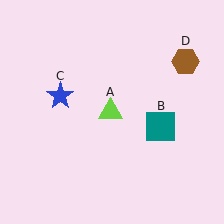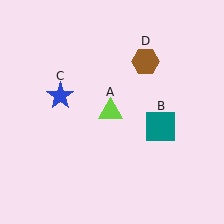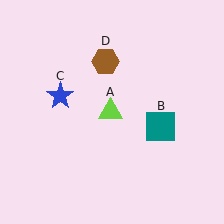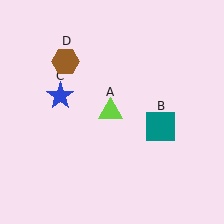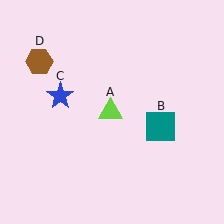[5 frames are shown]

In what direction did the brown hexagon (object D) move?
The brown hexagon (object D) moved left.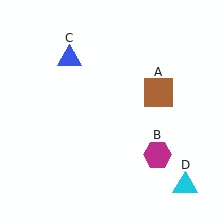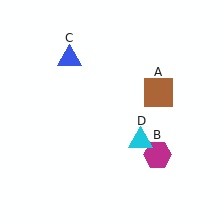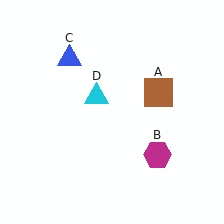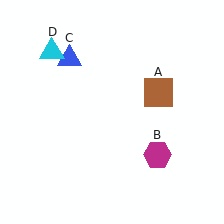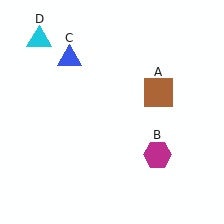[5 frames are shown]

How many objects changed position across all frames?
1 object changed position: cyan triangle (object D).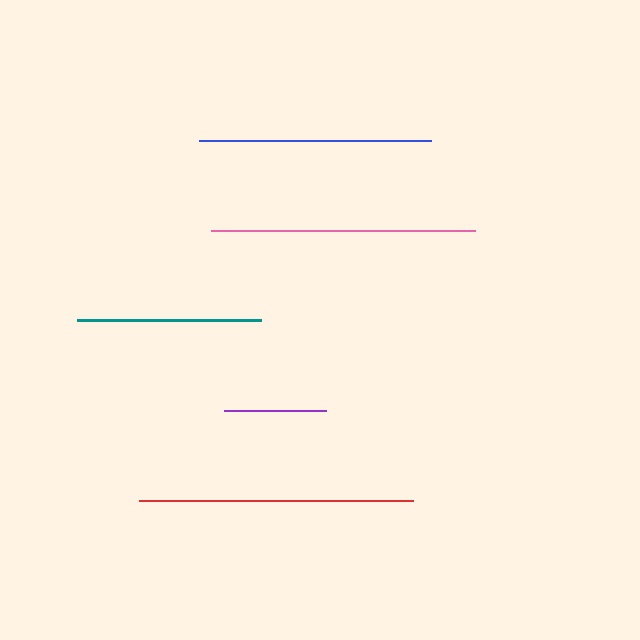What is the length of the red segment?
The red segment is approximately 274 pixels long.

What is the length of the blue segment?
The blue segment is approximately 231 pixels long.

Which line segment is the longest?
The red line is the longest at approximately 274 pixels.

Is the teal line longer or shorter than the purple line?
The teal line is longer than the purple line.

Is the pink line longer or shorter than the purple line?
The pink line is longer than the purple line.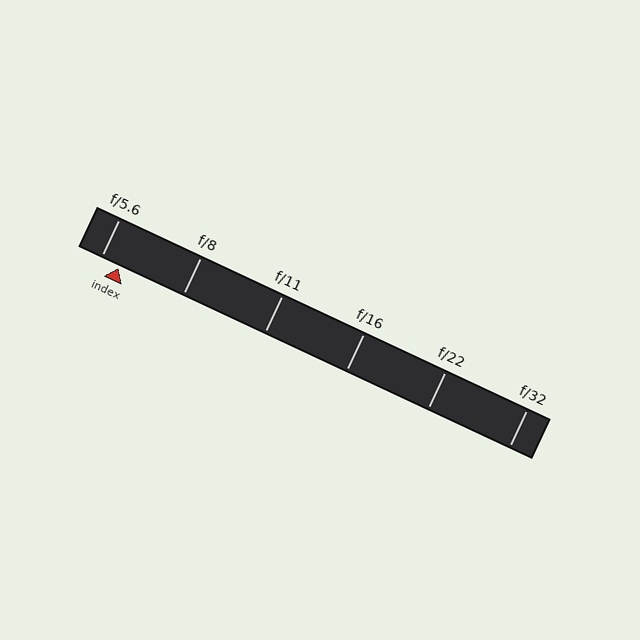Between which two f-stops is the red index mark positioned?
The index mark is between f/5.6 and f/8.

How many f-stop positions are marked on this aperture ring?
There are 6 f-stop positions marked.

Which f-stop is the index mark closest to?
The index mark is closest to f/5.6.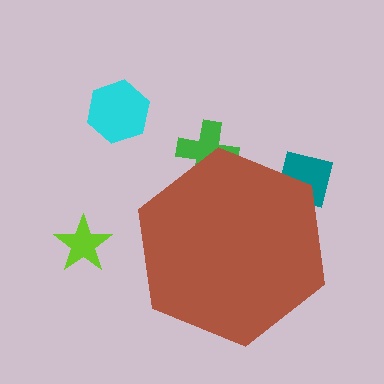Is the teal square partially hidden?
Yes, the teal square is partially hidden behind the brown hexagon.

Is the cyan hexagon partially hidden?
No, the cyan hexagon is fully visible.